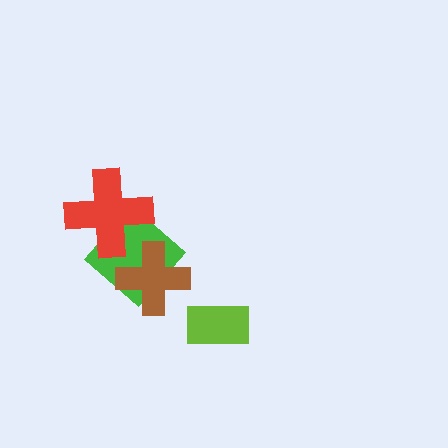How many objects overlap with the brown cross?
1 object overlaps with the brown cross.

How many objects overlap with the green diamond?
2 objects overlap with the green diamond.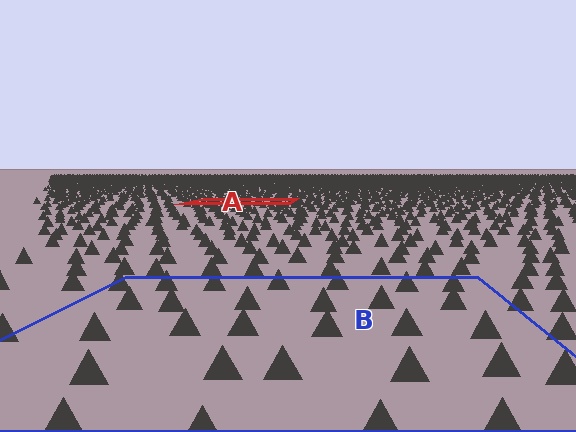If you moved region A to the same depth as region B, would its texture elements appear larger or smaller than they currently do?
They would appear larger. At a closer depth, the same texture elements are projected at a bigger on-screen size.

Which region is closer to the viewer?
Region B is closer. The texture elements there are larger and more spread out.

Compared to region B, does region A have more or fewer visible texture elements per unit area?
Region A has more texture elements per unit area — they are packed more densely because it is farther away.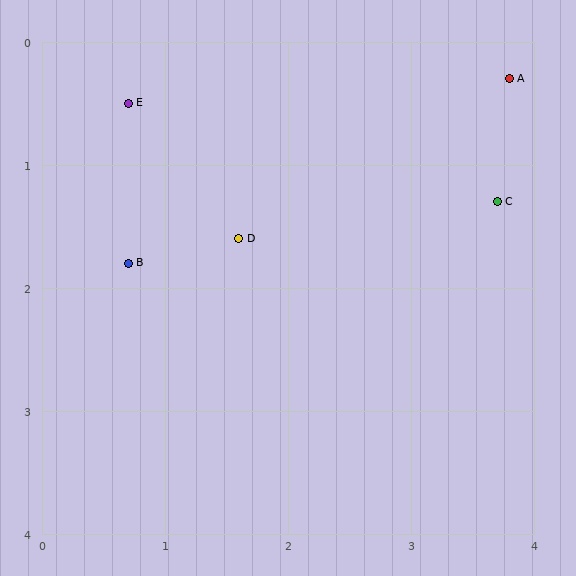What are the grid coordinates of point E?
Point E is at approximately (0.7, 0.5).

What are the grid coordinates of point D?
Point D is at approximately (1.6, 1.6).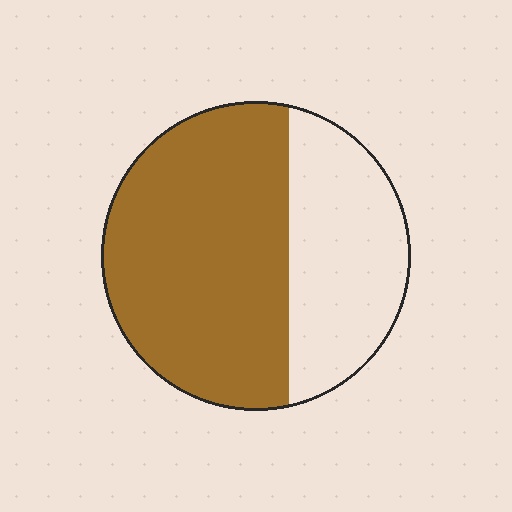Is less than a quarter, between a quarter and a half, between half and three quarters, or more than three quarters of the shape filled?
Between half and three quarters.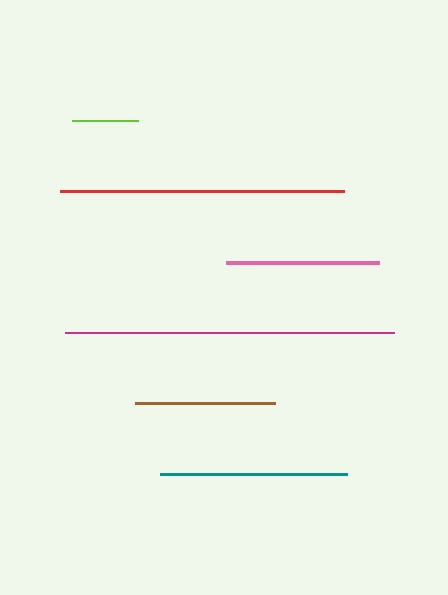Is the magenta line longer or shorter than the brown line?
The magenta line is longer than the brown line.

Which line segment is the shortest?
The lime line is the shortest at approximately 66 pixels.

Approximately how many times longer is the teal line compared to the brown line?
The teal line is approximately 1.3 times the length of the brown line.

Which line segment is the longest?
The magenta line is the longest at approximately 329 pixels.